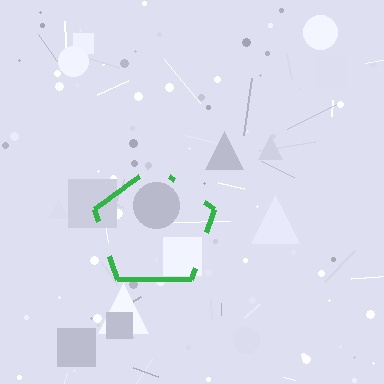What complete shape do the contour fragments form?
The contour fragments form a pentagon.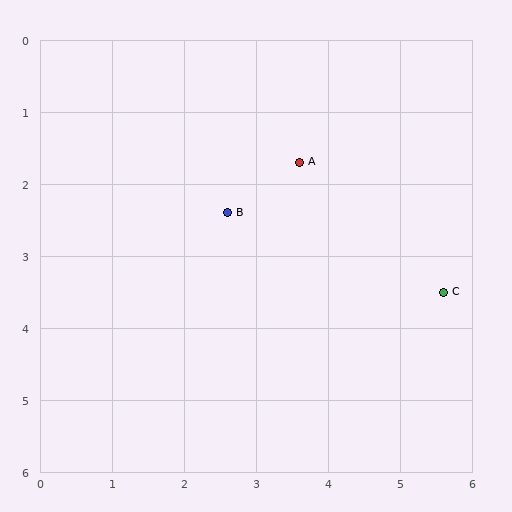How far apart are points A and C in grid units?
Points A and C are about 2.7 grid units apart.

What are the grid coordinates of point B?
Point B is at approximately (2.6, 2.4).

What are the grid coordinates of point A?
Point A is at approximately (3.6, 1.7).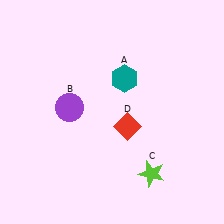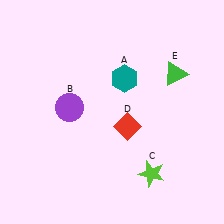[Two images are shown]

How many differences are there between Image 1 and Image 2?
There is 1 difference between the two images.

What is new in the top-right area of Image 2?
A green triangle (E) was added in the top-right area of Image 2.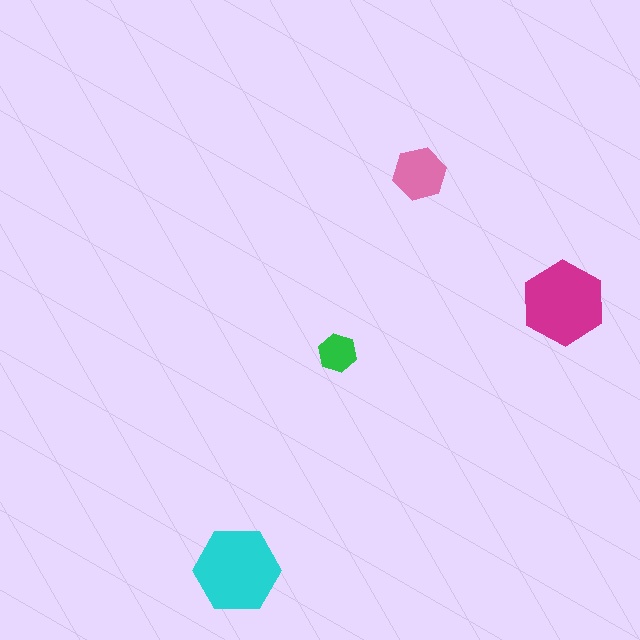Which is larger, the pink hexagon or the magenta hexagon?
The magenta one.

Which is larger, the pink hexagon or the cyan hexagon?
The cyan one.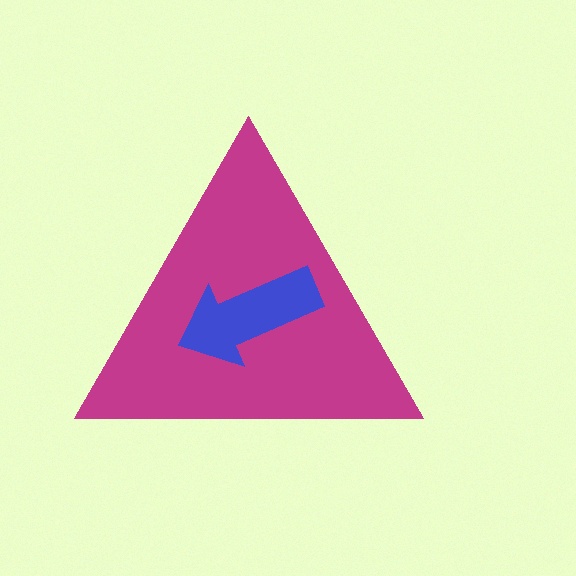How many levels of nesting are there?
2.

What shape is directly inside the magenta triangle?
The blue arrow.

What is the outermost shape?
The magenta triangle.